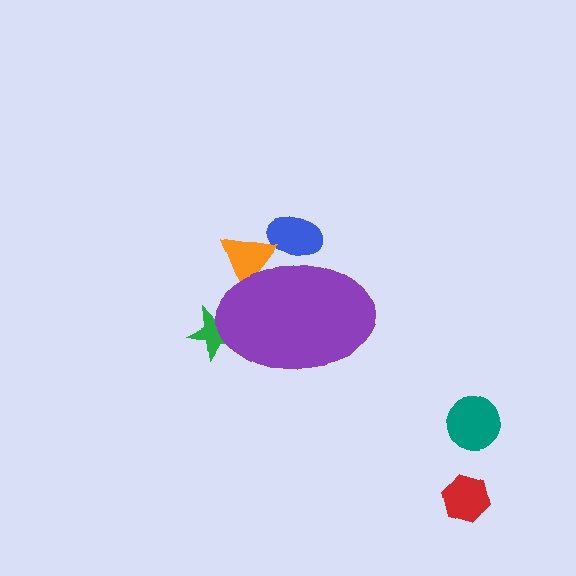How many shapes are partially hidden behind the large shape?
3 shapes are partially hidden.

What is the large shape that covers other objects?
A purple ellipse.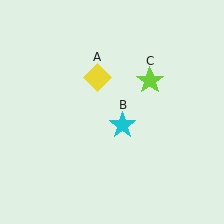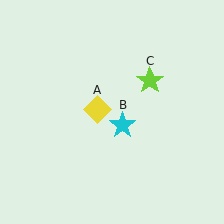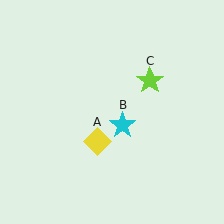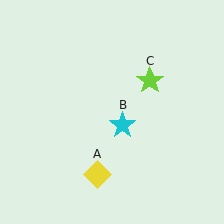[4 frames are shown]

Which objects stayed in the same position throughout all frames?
Cyan star (object B) and lime star (object C) remained stationary.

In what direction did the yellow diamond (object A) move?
The yellow diamond (object A) moved down.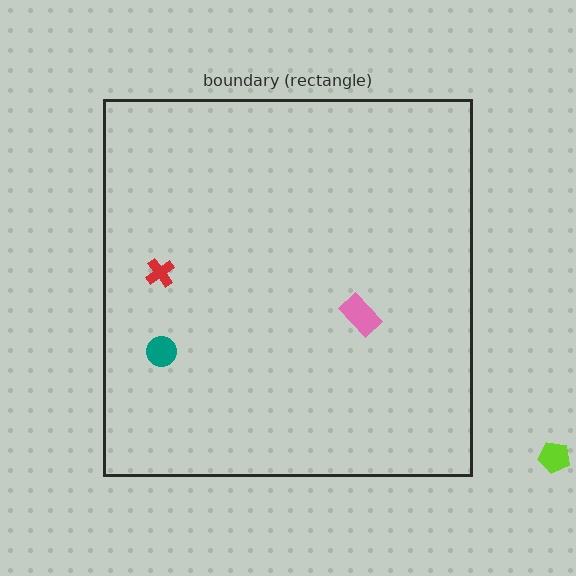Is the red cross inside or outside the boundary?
Inside.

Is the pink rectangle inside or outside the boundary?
Inside.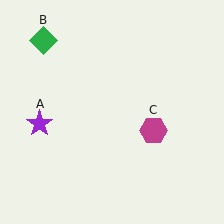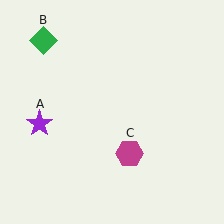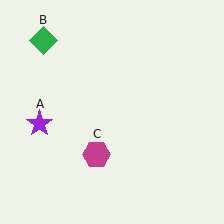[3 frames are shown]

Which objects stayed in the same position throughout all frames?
Purple star (object A) and green diamond (object B) remained stationary.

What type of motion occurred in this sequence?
The magenta hexagon (object C) rotated clockwise around the center of the scene.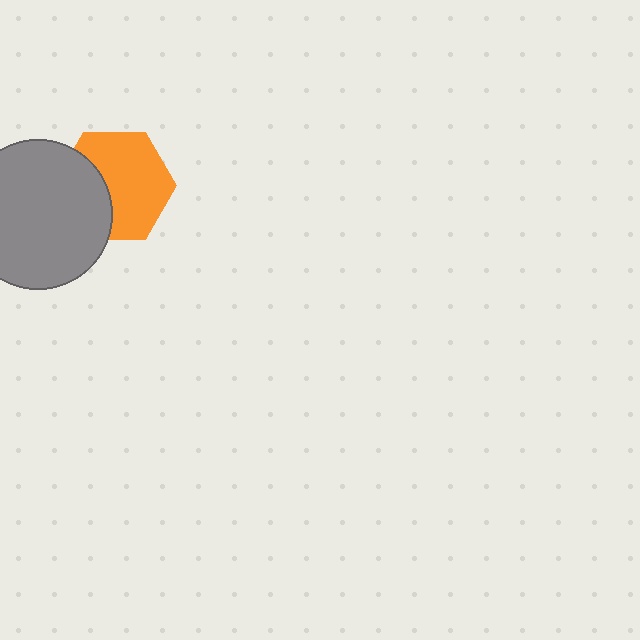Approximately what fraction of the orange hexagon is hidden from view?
Roughly 35% of the orange hexagon is hidden behind the gray circle.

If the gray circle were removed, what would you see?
You would see the complete orange hexagon.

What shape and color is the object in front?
The object in front is a gray circle.